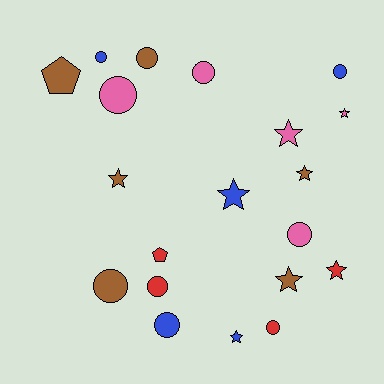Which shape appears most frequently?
Circle, with 10 objects.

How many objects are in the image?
There are 20 objects.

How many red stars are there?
There is 1 red star.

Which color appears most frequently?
Brown, with 6 objects.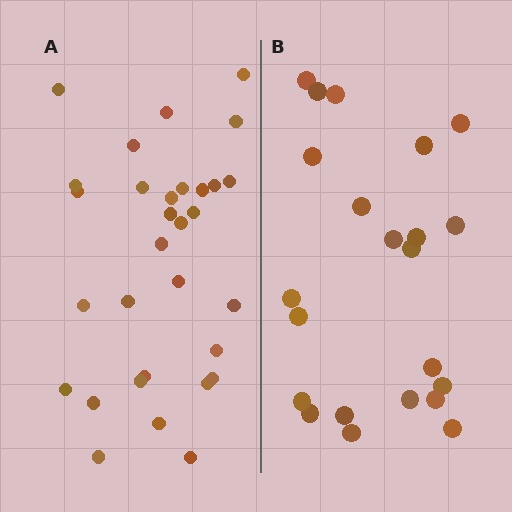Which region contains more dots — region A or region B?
Region A (the left region) has more dots.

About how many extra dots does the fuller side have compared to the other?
Region A has roughly 8 or so more dots than region B.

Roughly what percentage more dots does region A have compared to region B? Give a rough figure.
About 40% more.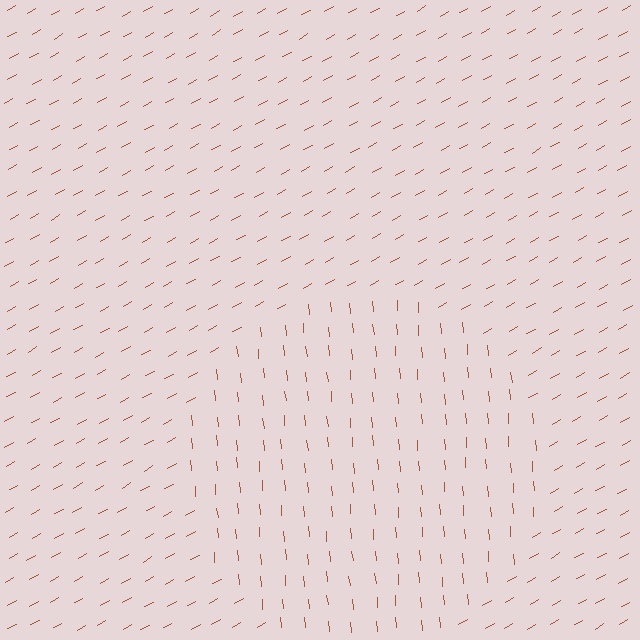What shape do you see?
I see a circle.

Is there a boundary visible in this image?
Yes, there is a texture boundary formed by a change in line orientation.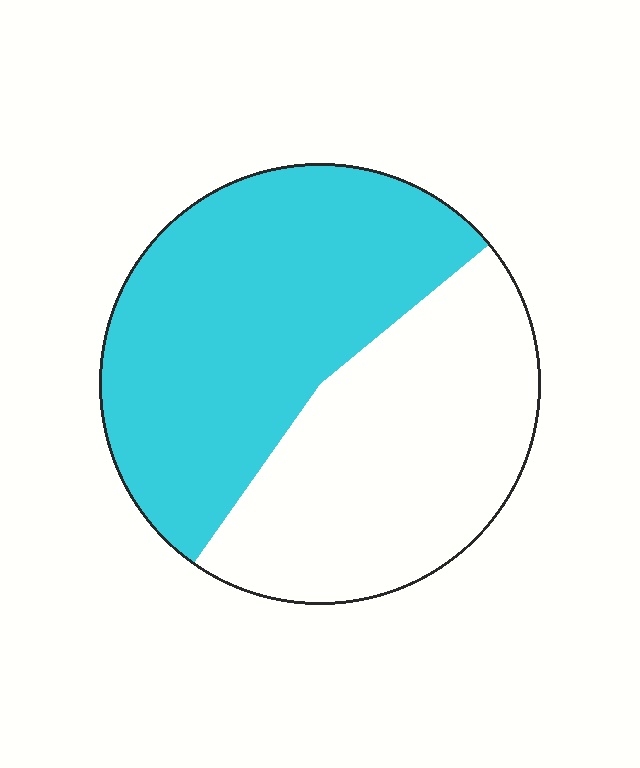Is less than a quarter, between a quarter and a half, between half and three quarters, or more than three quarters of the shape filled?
Between half and three quarters.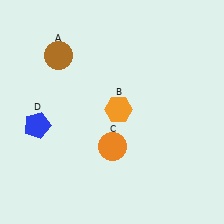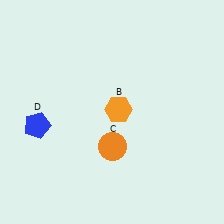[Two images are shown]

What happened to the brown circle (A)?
The brown circle (A) was removed in Image 2. It was in the top-left area of Image 1.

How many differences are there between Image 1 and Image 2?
There is 1 difference between the two images.